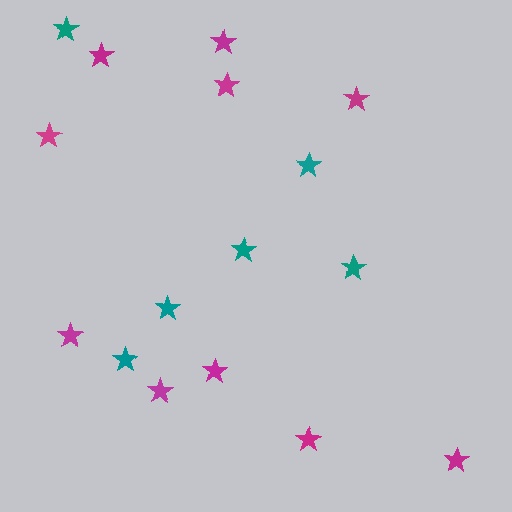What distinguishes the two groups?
There are 2 groups: one group of magenta stars (10) and one group of teal stars (6).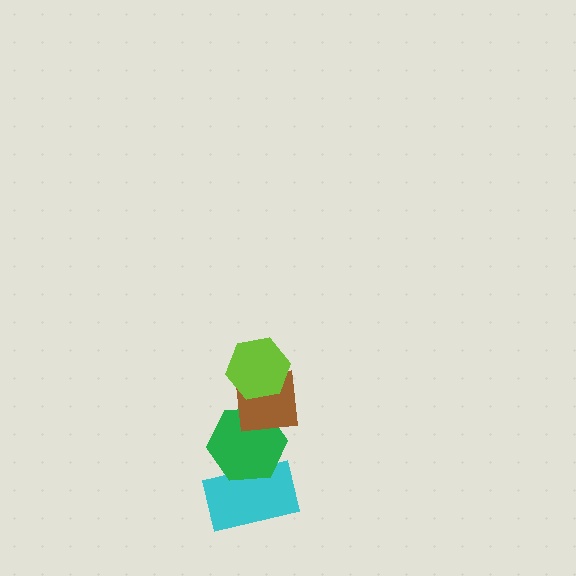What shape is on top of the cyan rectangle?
The green hexagon is on top of the cyan rectangle.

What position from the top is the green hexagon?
The green hexagon is 3rd from the top.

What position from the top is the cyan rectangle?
The cyan rectangle is 4th from the top.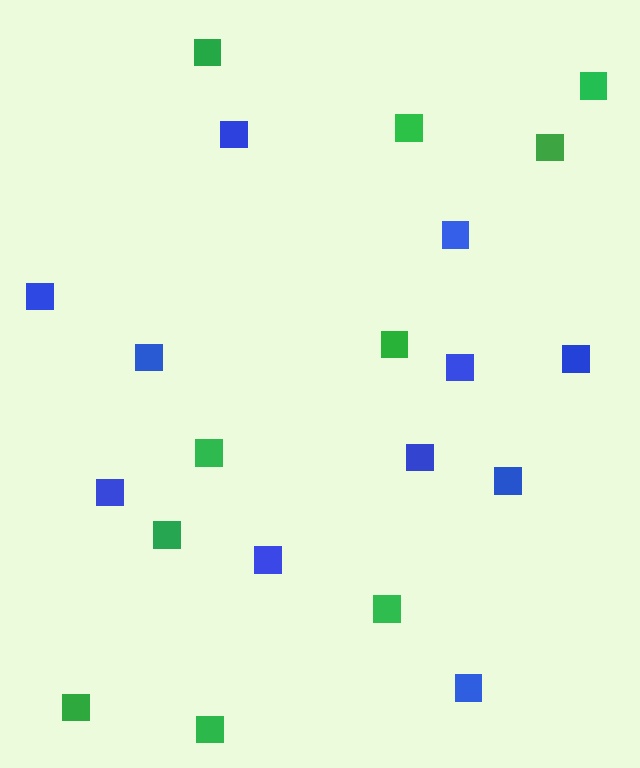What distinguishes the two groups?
There are 2 groups: one group of blue squares (11) and one group of green squares (10).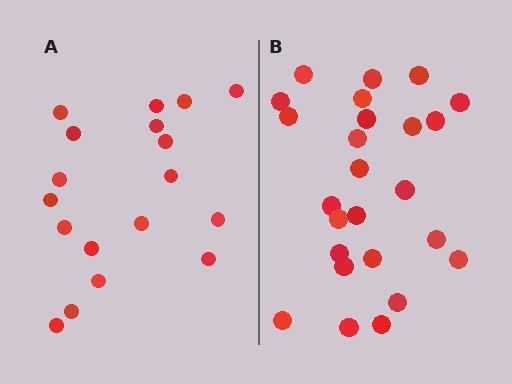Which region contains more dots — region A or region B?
Region B (the right region) has more dots.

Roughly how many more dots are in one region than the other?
Region B has roughly 8 or so more dots than region A.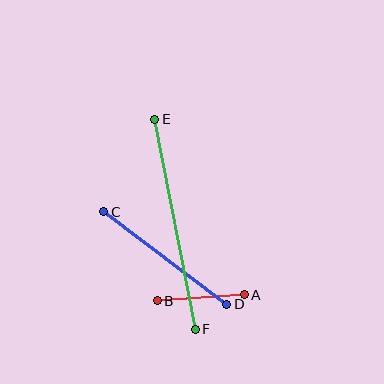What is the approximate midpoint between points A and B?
The midpoint is at approximately (201, 298) pixels.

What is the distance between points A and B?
The distance is approximately 87 pixels.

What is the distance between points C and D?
The distance is approximately 154 pixels.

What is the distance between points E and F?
The distance is approximately 214 pixels.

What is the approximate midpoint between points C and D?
The midpoint is at approximately (165, 258) pixels.